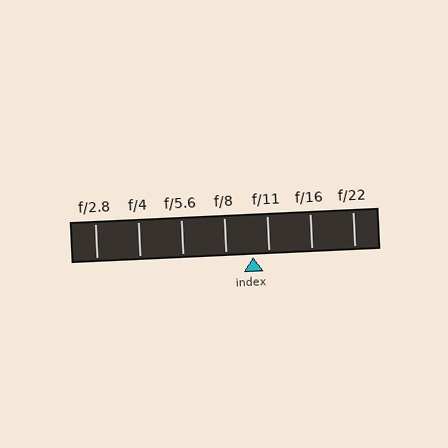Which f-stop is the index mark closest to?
The index mark is closest to f/11.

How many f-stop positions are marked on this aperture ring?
There are 7 f-stop positions marked.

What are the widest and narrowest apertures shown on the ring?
The widest aperture shown is f/2.8 and the narrowest is f/22.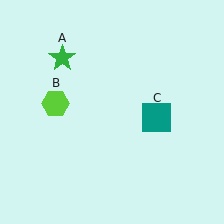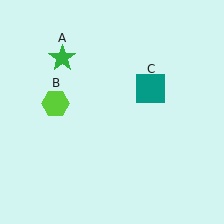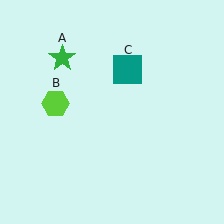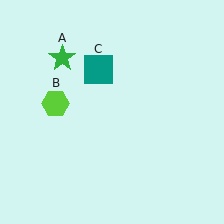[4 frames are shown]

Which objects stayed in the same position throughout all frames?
Green star (object A) and lime hexagon (object B) remained stationary.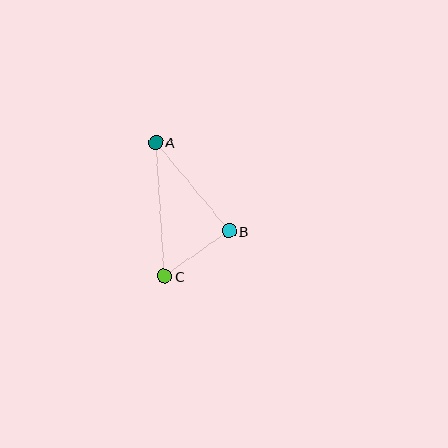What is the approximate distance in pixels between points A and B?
The distance between A and B is approximately 115 pixels.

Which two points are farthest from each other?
Points A and C are farthest from each other.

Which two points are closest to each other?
Points B and C are closest to each other.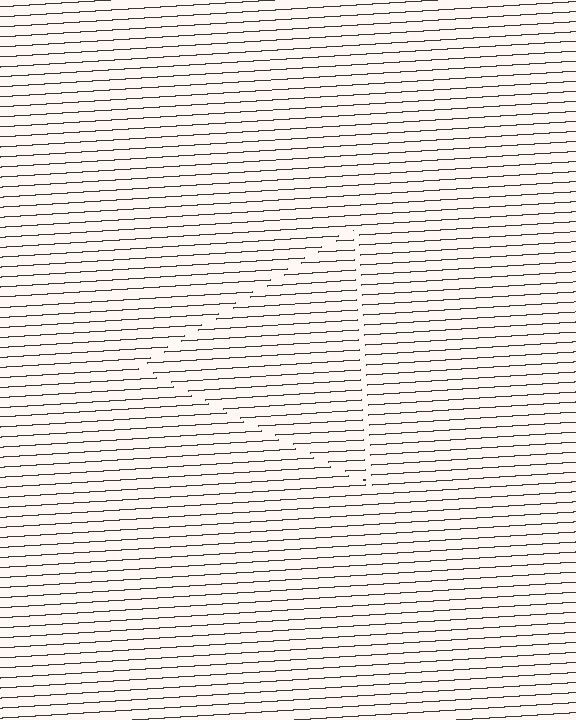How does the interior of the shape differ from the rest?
The interior of the shape contains the same grating, shifted by half a period — the contour is defined by the phase discontinuity where line-ends from the inner and outer gratings abut.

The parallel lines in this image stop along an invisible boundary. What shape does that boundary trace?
An illusory triangle. The interior of the shape contains the same grating, shifted by half a period — the contour is defined by the phase discontinuity where line-ends from the inner and outer gratings abut.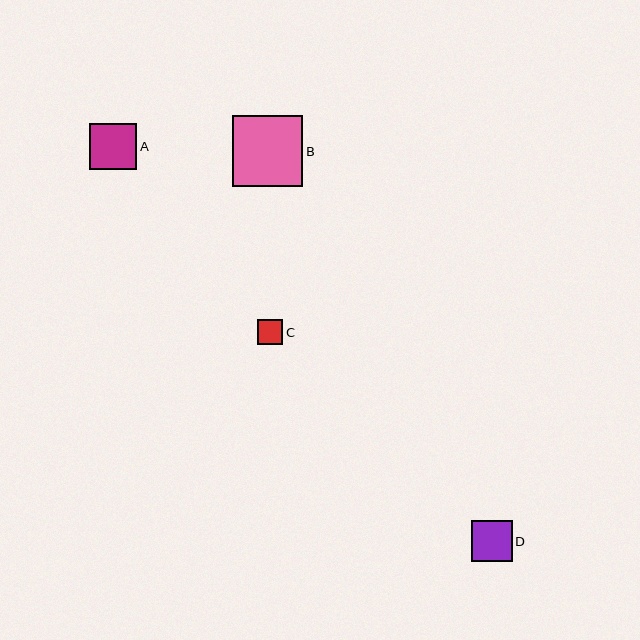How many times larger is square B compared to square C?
Square B is approximately 2.8 times the size of square C.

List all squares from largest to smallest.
From largest to smallest: B, A, D, C.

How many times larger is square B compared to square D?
Square B is approximately 1.8 times the size of square D.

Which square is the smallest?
Square C is the smallest with a size of approximately 25 pixels.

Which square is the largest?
Square B is the largest with a size of approximately 71 pixels.